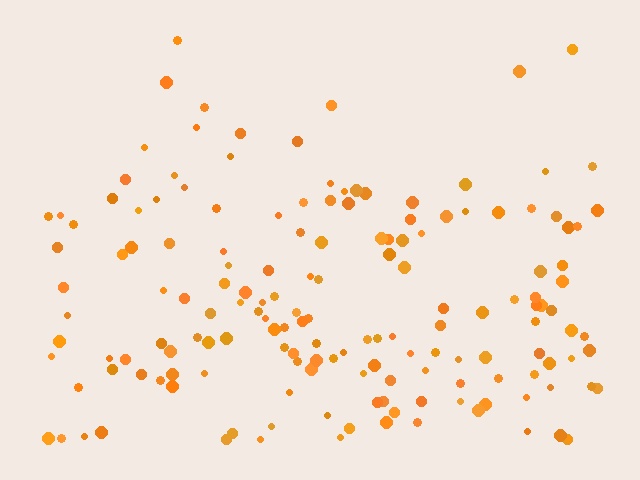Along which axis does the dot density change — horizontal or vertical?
Vertical.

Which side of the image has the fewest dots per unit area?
The top.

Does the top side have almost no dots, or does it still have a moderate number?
Still a moderate number, just noticeably fewer than the bottom.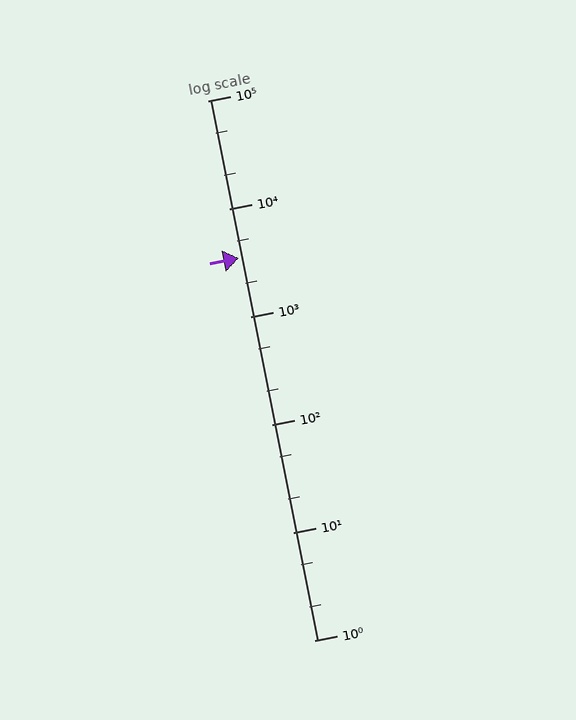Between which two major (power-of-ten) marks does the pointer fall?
The pointer is between 1000 and 10000.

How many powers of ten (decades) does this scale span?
The scale spans 5 decades, from 1 to 100000.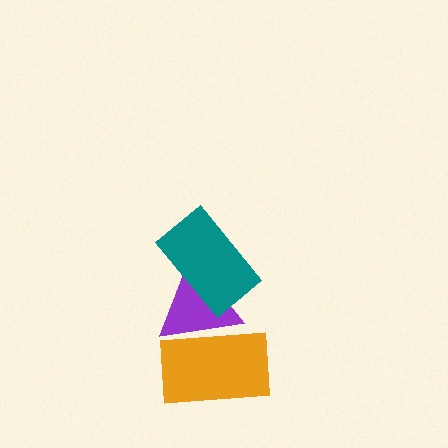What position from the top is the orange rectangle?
The orange rectangle is 3rd from the top.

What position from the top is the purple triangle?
The purple triangle is 2nd from the top.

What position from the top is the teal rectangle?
The teal rectangle is 1st from the top.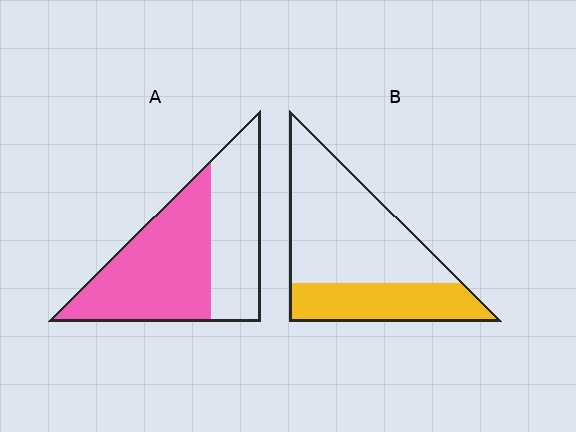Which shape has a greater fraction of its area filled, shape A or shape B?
Shape A.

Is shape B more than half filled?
No.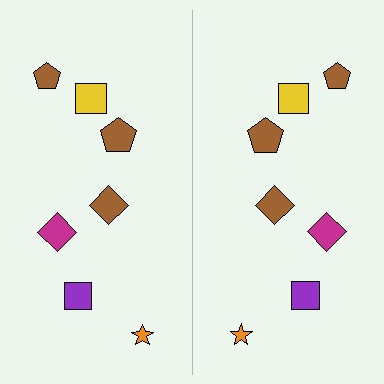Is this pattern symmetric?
Yes, this pattern has bilateral (reflection) symmetry.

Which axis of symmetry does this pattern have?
The pattern has a vertical axis of symmetry running through the center of the image.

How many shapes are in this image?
There are 14 shapes in this image.